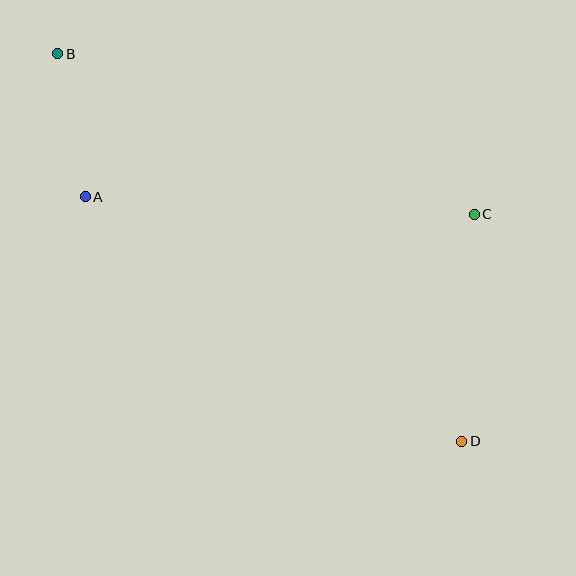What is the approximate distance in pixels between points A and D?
The distance between A and D is approximately 449 pixels.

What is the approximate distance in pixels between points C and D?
The distance between C and D is approximately 228 pixels.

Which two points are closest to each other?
Points A and B are closest to each other.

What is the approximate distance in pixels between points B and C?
The distance between B and C is approximately 446 pixels.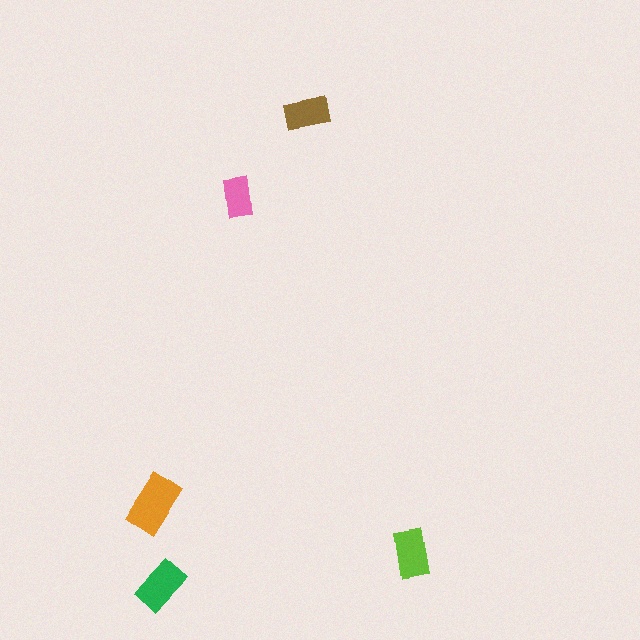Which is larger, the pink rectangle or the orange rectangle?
The orange one.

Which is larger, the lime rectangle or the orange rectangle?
The orange one.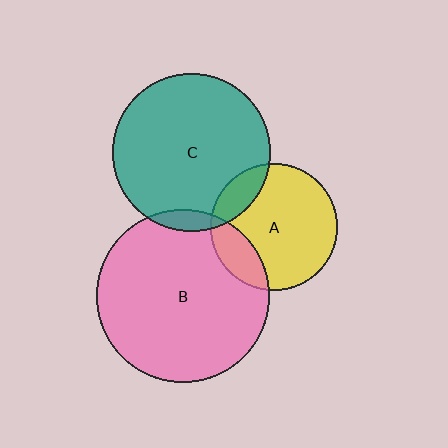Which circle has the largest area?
Circle B (pink).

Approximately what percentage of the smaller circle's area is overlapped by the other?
Approximately 20%.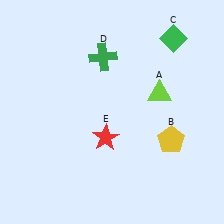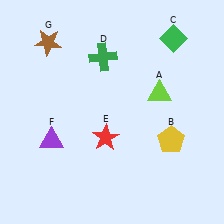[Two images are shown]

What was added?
A purple triangle (F), a brown star (G) were added in Image 2.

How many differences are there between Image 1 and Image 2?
There are 2 differences between the two images.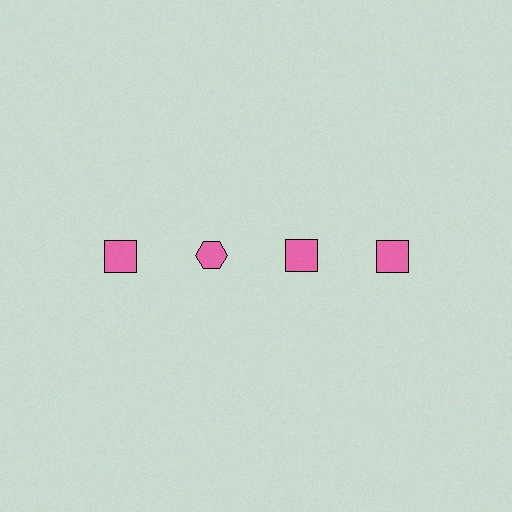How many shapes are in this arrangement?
There are 4 shapes arranged in a grid pattern.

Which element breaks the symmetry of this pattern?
The pink hexagon in the top row, second from left column breaks the symmetry. All other shapes are pink squares.